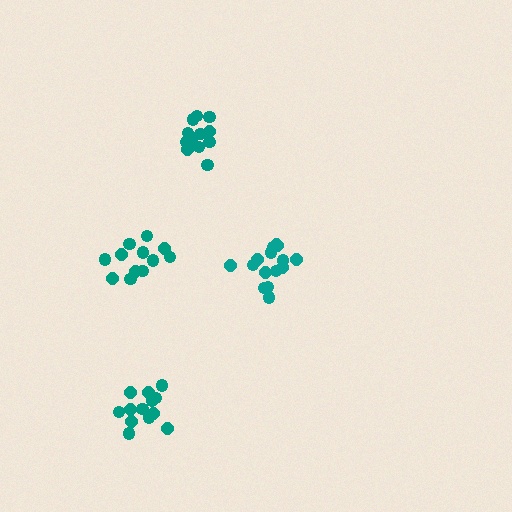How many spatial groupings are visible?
There are 4 spatial groupings.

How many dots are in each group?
Group 1: 12 dots, Group 2: 15 dots, Group 3: 15 dots, Group 4: 13 dots (55 total).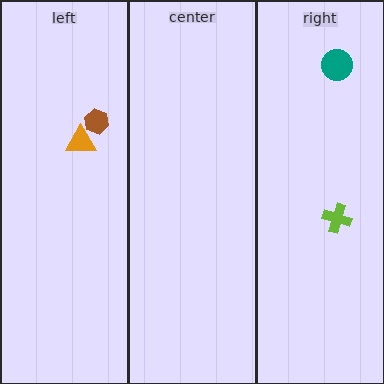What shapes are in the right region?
The lime cross, the teal circle.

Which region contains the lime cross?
The right region.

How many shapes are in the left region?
2.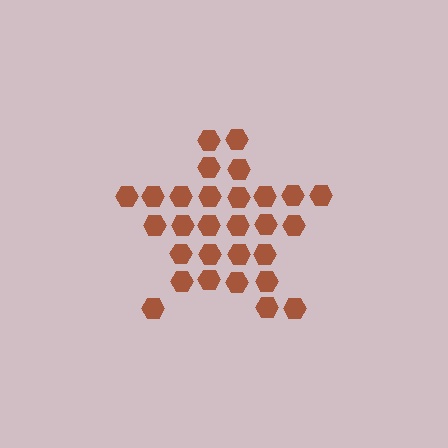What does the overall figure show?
The overall figure shows a star.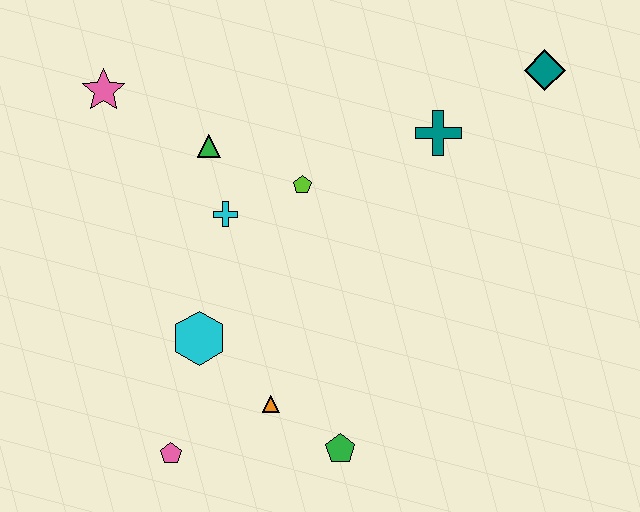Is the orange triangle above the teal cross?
No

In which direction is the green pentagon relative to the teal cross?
The green pentagon is below the teal cross.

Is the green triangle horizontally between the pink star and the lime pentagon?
Yes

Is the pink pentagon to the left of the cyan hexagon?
Yes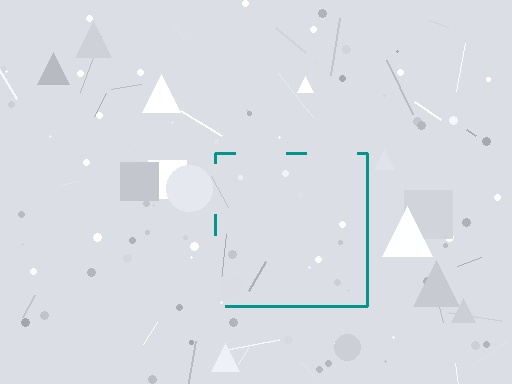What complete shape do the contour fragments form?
The contour fragments form a square.